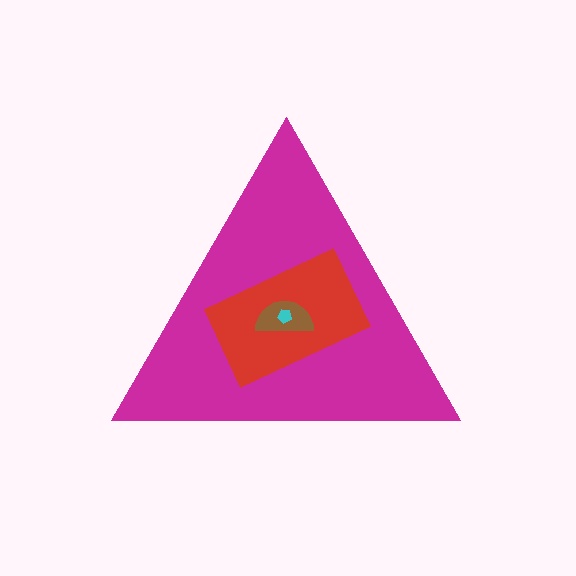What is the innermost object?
The cyan pentagon.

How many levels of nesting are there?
4.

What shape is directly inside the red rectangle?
The brown semicircle.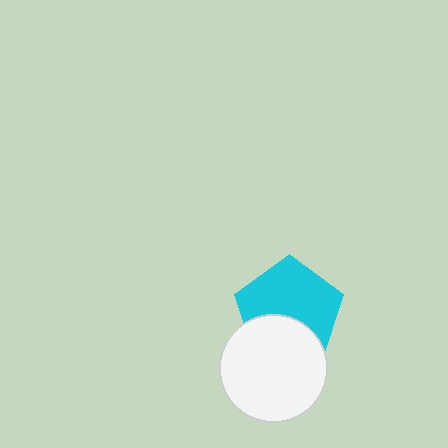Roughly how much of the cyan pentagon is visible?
About half of it is visible (roughly 64%).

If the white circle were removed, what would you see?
You would see the complete cyan pentagon.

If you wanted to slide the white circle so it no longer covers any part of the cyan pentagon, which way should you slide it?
Slide it down — that is the most direct way to separate the two shapes.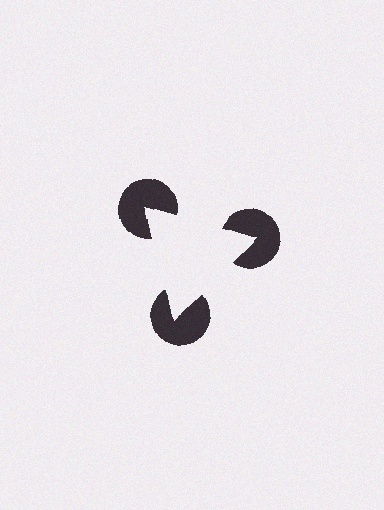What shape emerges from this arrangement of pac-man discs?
An illusory triangle — its edges are inferred from the aligned wedge cuts in the pac-man discs, not physically drawn.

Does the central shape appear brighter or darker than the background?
It typically appears slightly brighter than the background, even though no actual brightness change is drawn.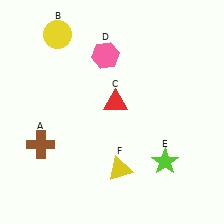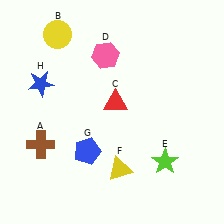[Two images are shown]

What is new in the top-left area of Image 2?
A blue star (H) was added in the top-left area of Image 2.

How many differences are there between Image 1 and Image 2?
There are 2 differences between the two images.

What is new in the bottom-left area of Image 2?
A blue pentagon (G) was added in the bottom-left area of Image 2.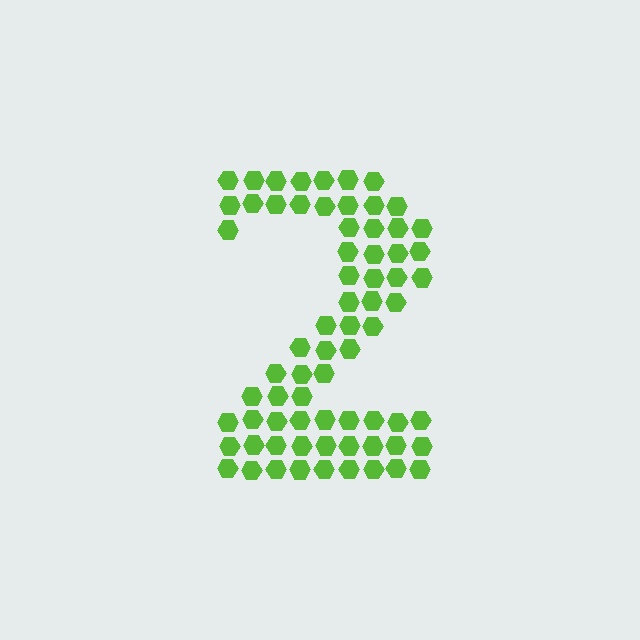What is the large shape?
The large shape is the digit 2.